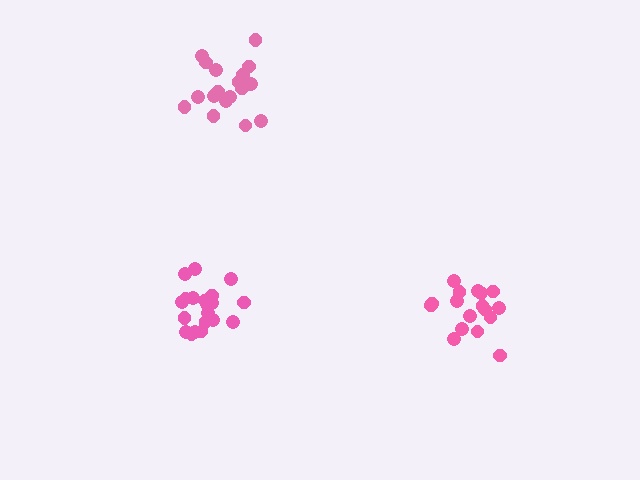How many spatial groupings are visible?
There are 3 spatial groupings.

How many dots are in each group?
Group 1: 17 dots, Group 2: 20 dots, Group 3: 18 dots (55 total).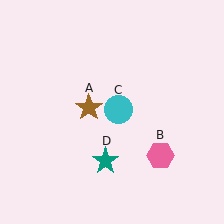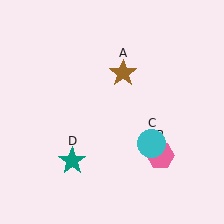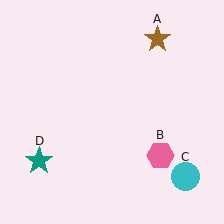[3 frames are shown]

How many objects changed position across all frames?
3 objects changed position: brown star (object A), cyan circle (object C), teal star (object D).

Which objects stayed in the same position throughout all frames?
Pink hexagon (object B) remained stationary.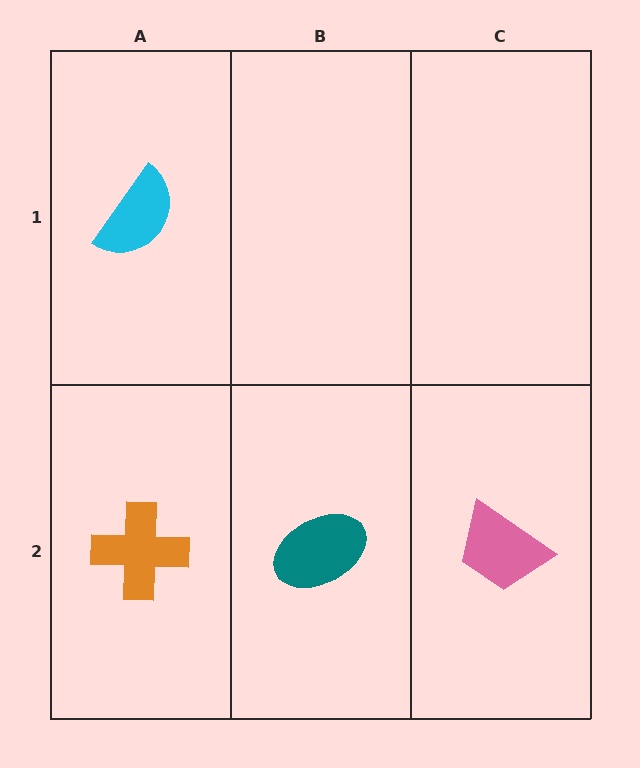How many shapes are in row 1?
1 shape.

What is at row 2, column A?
An orange cross.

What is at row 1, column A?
A cyan semicircle.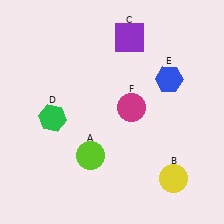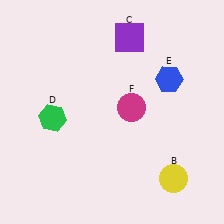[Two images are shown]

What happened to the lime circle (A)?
The lime circle (A) was removed in Image 2. It was in the bottom-left area of Image 1.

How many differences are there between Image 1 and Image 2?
There is 1 difference between the two images.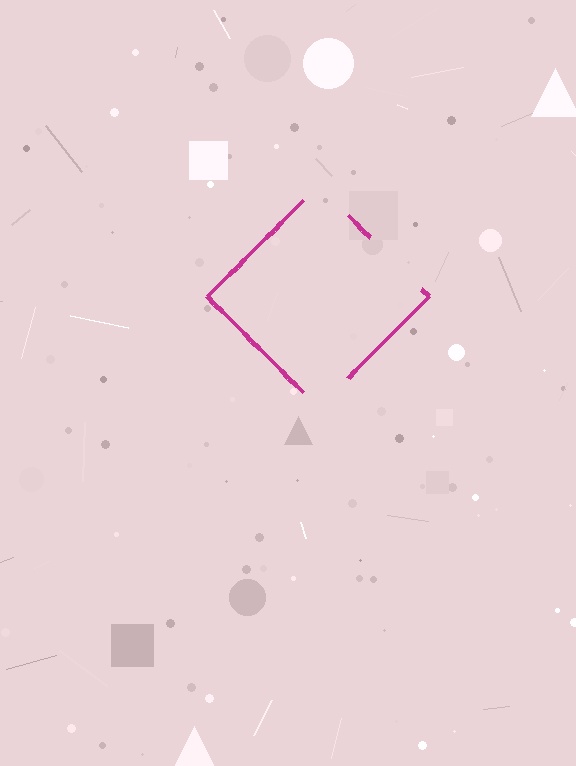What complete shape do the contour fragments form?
The contour fragments form a diamond.